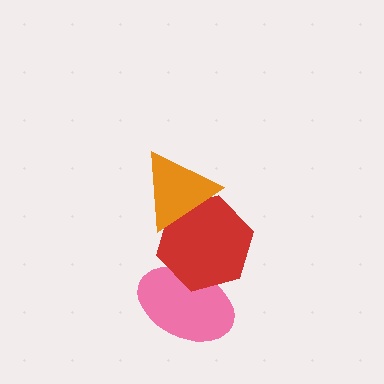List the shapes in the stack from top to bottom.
From top to bottom: the orange triangle, the red hexagon, the pink ellipse.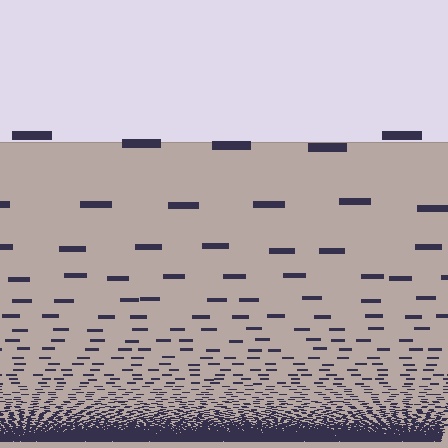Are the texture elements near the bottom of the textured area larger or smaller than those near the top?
Smaller. The gradient is inverted — elements near the bottom are smaller and denser.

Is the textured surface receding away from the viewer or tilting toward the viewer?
The surface appears to tilt toward the viewer. Texture elements get larger and sparser toward the top.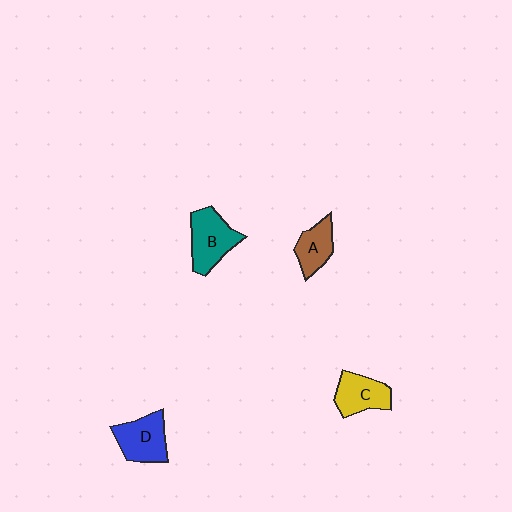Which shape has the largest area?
Shape B (teal).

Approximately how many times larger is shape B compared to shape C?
Approximately 1.2 times.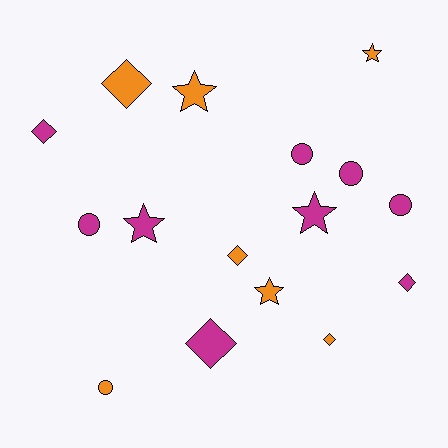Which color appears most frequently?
Magenta, with 9 objects.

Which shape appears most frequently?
Diamond, with 6 objects.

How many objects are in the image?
There are 16 objects.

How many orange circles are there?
There is 1 orange circle.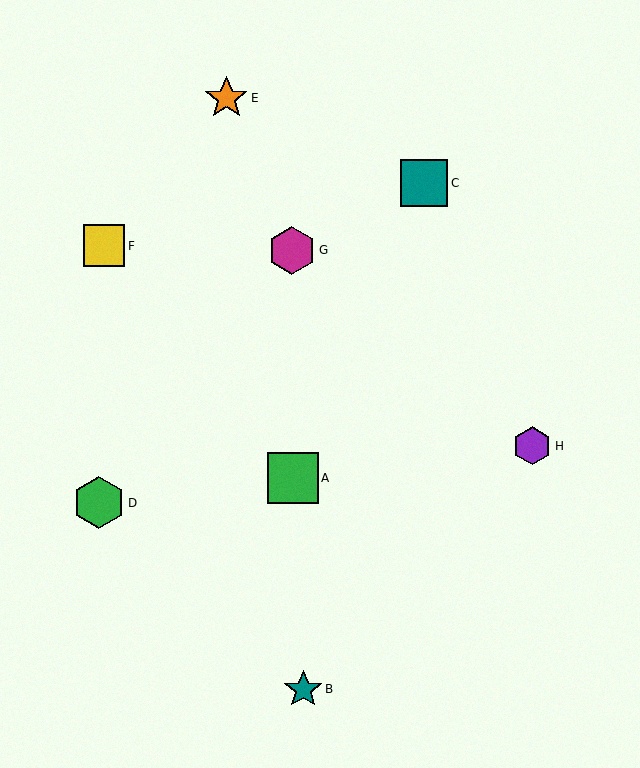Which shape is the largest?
The green hexagon (labeled D) is the largest.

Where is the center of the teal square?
The center of the teal square is at (424, 183).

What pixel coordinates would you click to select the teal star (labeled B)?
Click at (303, 689) to select the teal star B.